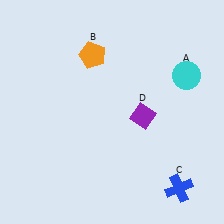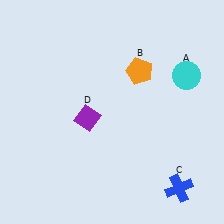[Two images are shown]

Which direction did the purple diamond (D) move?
The purple diamond (D) moved left.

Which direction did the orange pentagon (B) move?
The orange pentagon (B) moved right.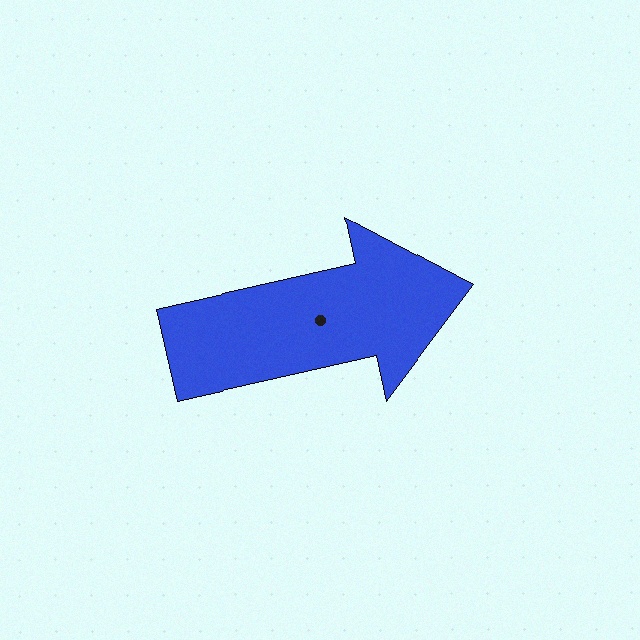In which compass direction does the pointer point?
East.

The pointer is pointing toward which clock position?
Roughly 3 o'clock.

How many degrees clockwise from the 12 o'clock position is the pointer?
Approximately 77 degrees.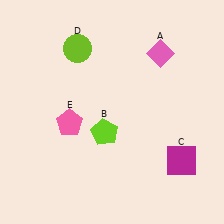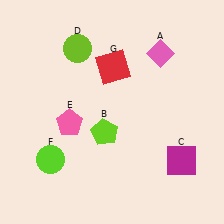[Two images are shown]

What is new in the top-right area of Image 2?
A red square (G) was added in the top-right area of Image 2.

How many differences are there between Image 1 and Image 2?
There are 2 differences between the two images.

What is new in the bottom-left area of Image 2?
A lime circle (F) was added in the bottom-left area of Image 2.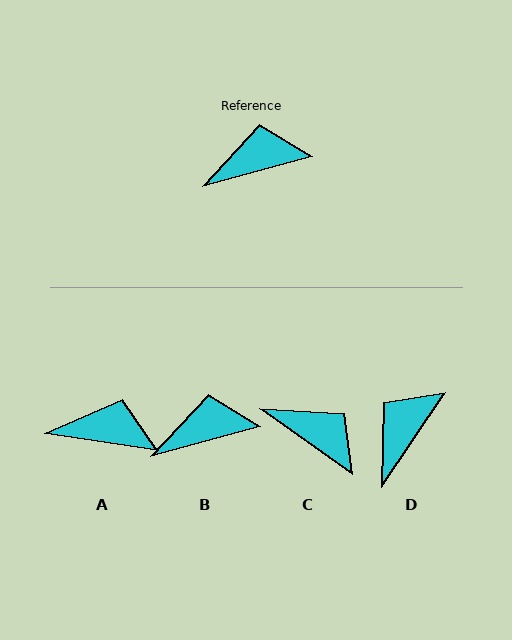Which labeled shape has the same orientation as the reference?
B.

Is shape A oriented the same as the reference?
No, it is off by about 24 degrees.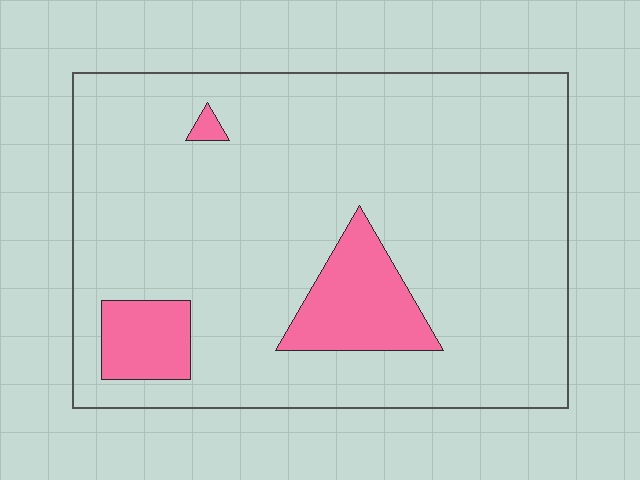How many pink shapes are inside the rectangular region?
3.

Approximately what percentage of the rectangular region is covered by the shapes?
Approximately 10%.